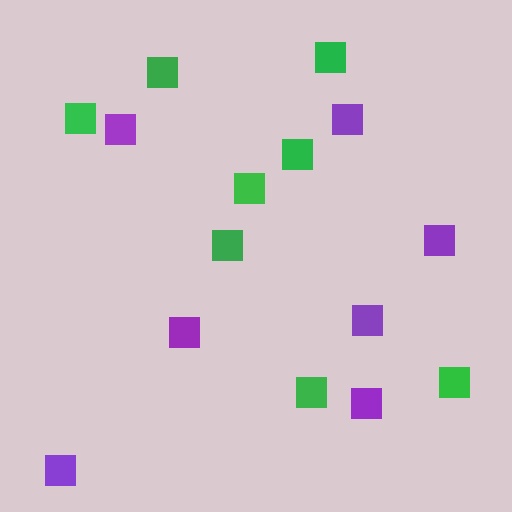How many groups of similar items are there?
There are 2 groups: one group of green squares (8) and one group of purple squares (7).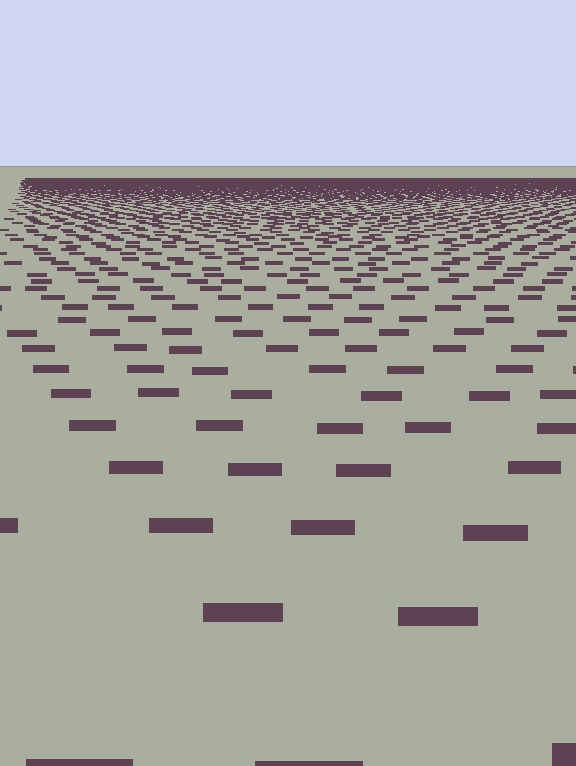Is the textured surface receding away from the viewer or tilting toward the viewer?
The surface is receding away from the viewer. Texture elements get smaller and denser toward the top.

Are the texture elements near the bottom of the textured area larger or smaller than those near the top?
Larger. Near the bottom, elements are closer to the viewer and appear at a bigger on-screen size.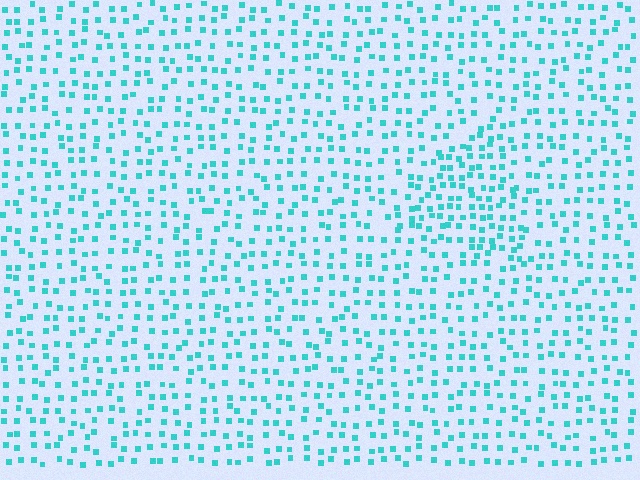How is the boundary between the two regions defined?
The boundary is defined by a change in element density (approximately 1.6x ratio). All elements are the same color, size, and shape.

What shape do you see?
I see a triangle.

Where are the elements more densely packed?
The elements are more densely packed inside the triangle boundary.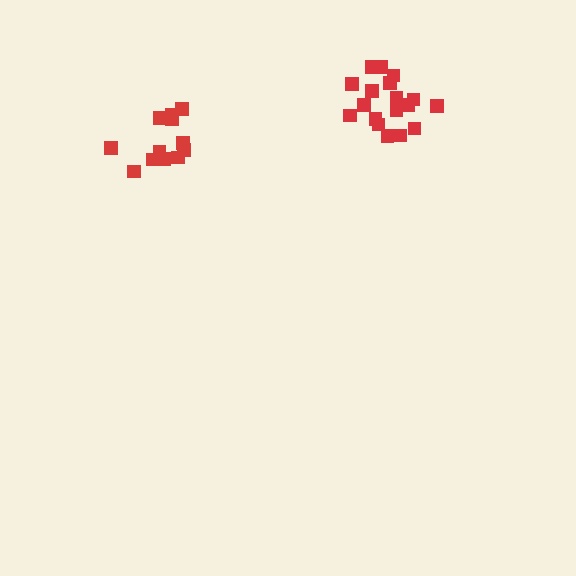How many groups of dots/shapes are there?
There are 2 groups.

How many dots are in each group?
Group 1: 18 dots, Group 2: 12 dots (30 total).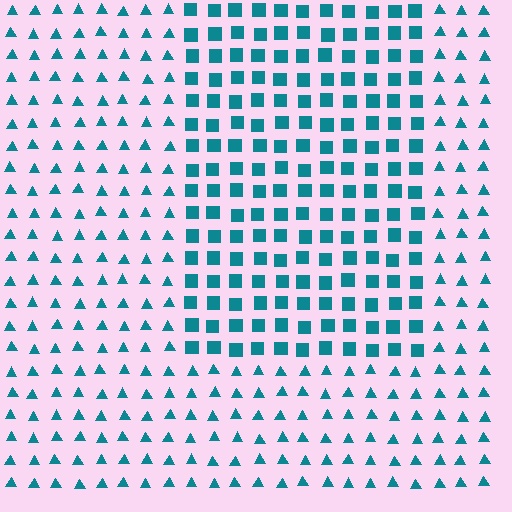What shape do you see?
I see a rectangle.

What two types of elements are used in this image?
The image uses squares inside the rectangle region and triangles outside it.